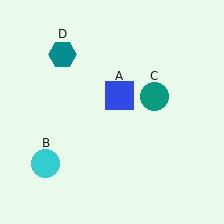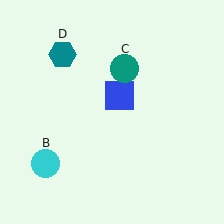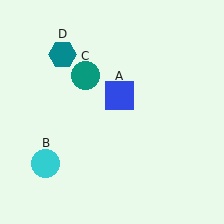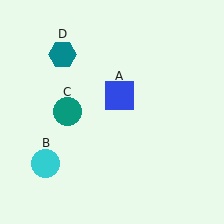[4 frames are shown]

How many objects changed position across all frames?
1 object changed position: teal circle (object C).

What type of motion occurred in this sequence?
The teal circle (object C) rotated counterclockwise around the center of the scene.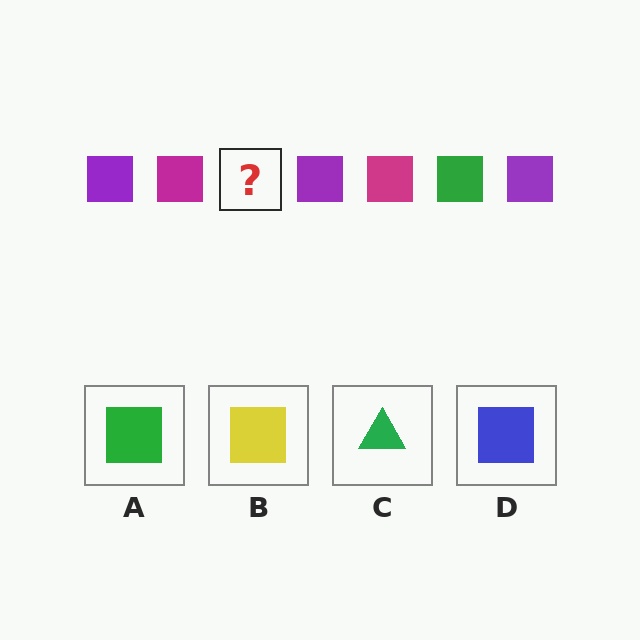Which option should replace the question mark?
Option A.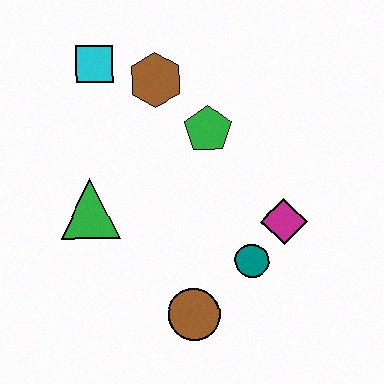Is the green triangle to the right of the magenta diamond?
No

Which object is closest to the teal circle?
The magenta diamond is closest to the teal circle.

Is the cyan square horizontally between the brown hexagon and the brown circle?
No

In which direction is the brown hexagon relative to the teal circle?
The brown hexagon is above the teal circle.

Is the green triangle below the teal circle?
No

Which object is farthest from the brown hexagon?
The brown circle is farthest from the brown hexagon.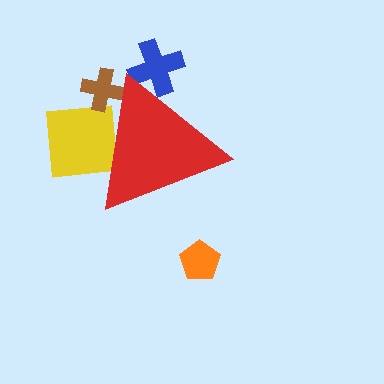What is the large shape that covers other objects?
A red triangle.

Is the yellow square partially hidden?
Yes, the yellow square is partially hidden behind the red triangle.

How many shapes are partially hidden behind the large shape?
3 shapes are partially hidden.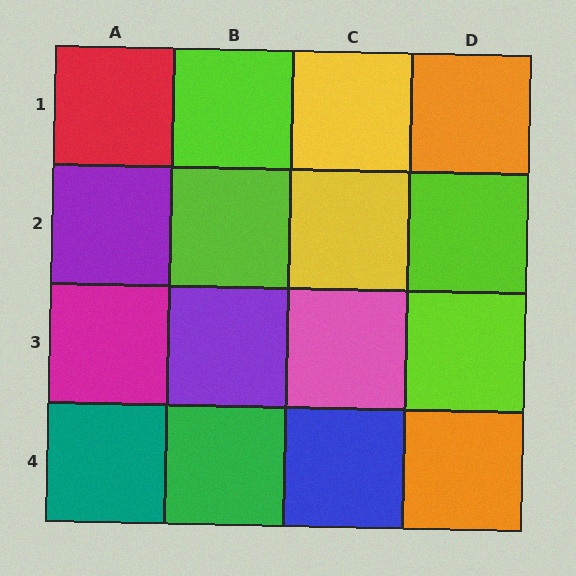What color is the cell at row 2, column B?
Lime.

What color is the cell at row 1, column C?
Yellow.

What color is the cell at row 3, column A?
Magenta.